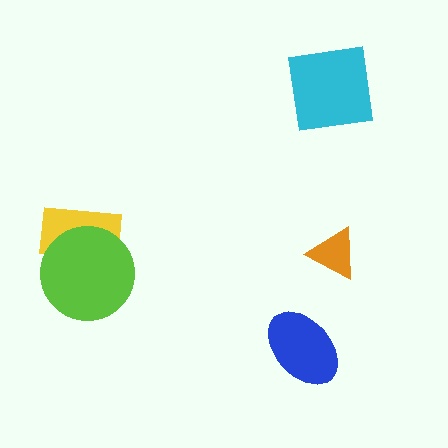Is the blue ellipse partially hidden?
No, no other shape covers it.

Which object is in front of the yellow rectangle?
The lime circle is in front of the yellow rectangle.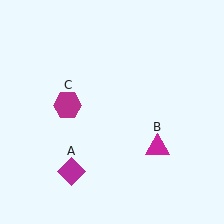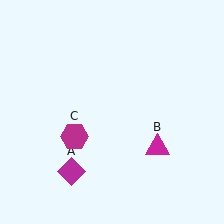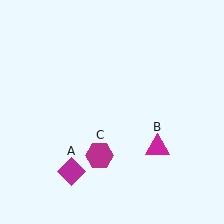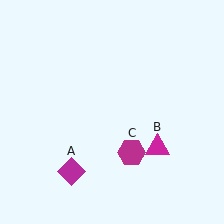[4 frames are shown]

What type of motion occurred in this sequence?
The magenta hexagon (object C) rotated counterclockwise around the center of the scene.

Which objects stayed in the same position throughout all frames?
Magenta diamond (object A) and magenta triangle (object B) remained stationary.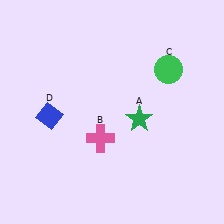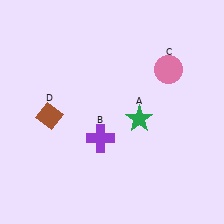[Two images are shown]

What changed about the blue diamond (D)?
In Image 1, D is blue. In Image 2, it changed to brown.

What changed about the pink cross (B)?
In Image 1, B is pink. In Image 2, it changed to purple.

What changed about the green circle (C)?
In Image 1, C is green. In Image 2, it changed to pink.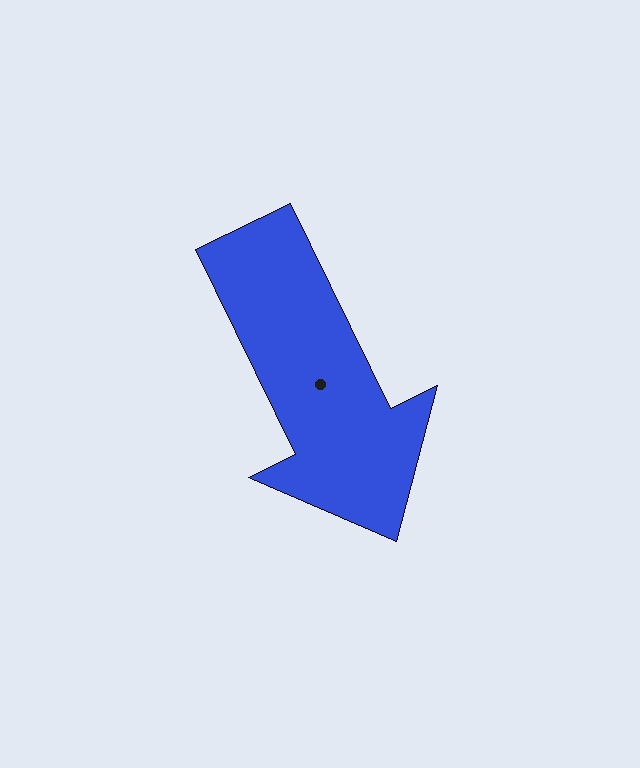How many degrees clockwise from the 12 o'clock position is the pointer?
Approximately 154 degrees.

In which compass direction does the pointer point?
Southeast.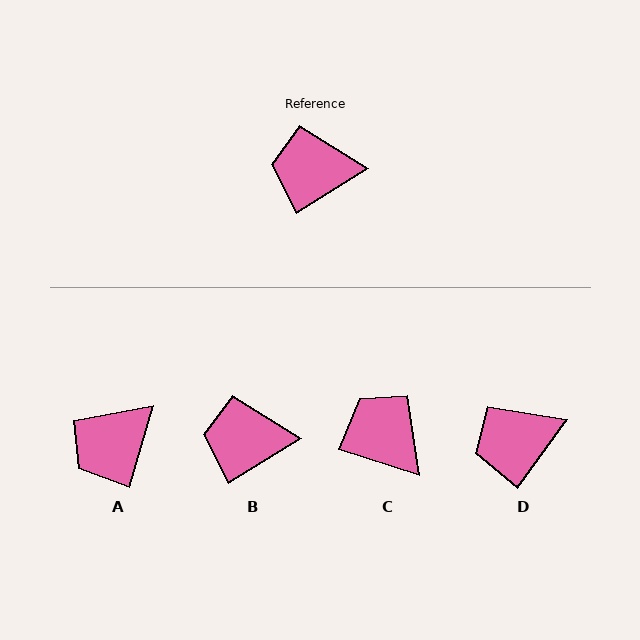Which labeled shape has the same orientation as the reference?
B.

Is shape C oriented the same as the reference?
No, it is off by about 50 degrees.